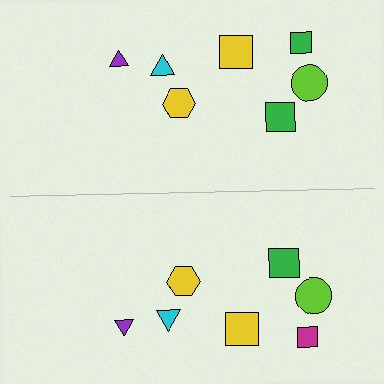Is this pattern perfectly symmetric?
No, the pattern is not perfectly symmetric. The magenta square on the bottom side breaks the symmetry — its mirror counterpart is green.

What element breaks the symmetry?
The magenta square on the bottom side breaks the symmetry — its mirror counterpart is green.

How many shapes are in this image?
There are 14 shapes in this image.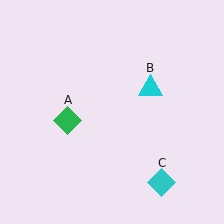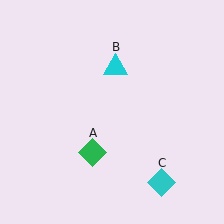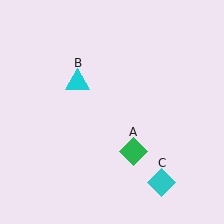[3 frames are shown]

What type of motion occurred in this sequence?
The green diamond (object A), cyan triangle (object B) rotated counterclockwise around the center of the scene.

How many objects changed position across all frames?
2 objects changed position: green diamond (object A), cyan triangle (object B).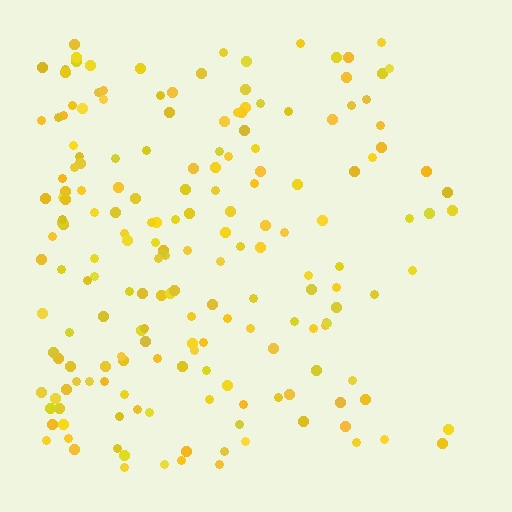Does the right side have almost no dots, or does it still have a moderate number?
Still a moderate number, just noticeably fewer than the left.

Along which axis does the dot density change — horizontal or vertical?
Horizontal.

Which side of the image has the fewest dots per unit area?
The right.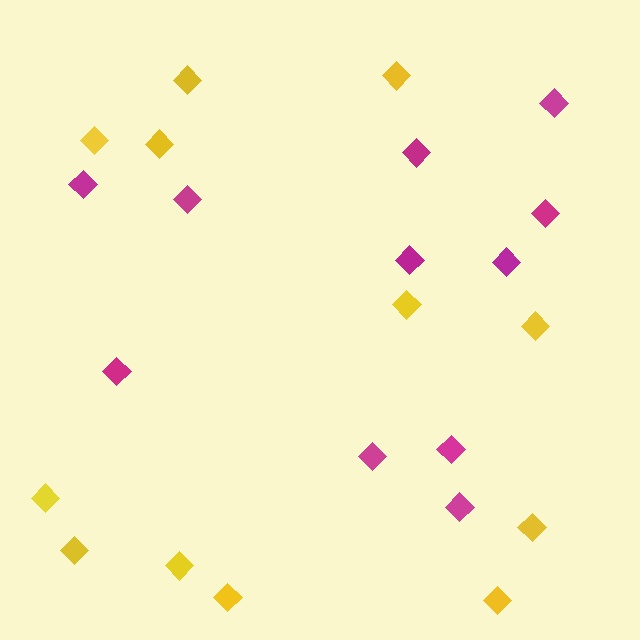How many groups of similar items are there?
There are 2 groups: one group of yellow diamonds (12) and one group of magenta diamonds (11).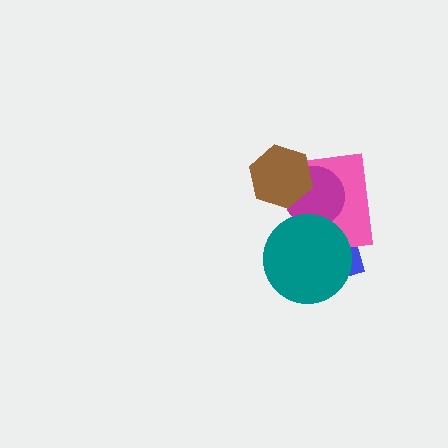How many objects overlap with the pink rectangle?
4 objects overlap with the pink rectangle.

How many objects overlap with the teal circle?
3 objects overlap with the teal circle.